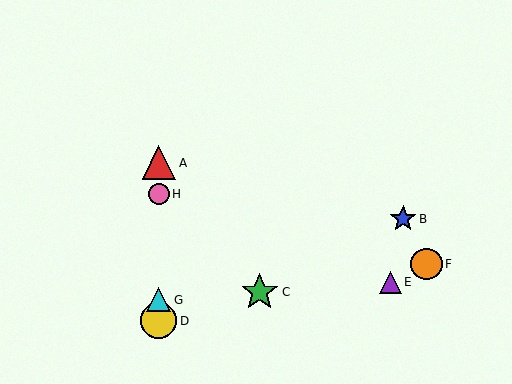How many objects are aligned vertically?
4 objects (A, D, G, H) are aligned vertically.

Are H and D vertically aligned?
Yes, both are at x≈159.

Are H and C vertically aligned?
No, H is at x≈159 and C is at x≈260.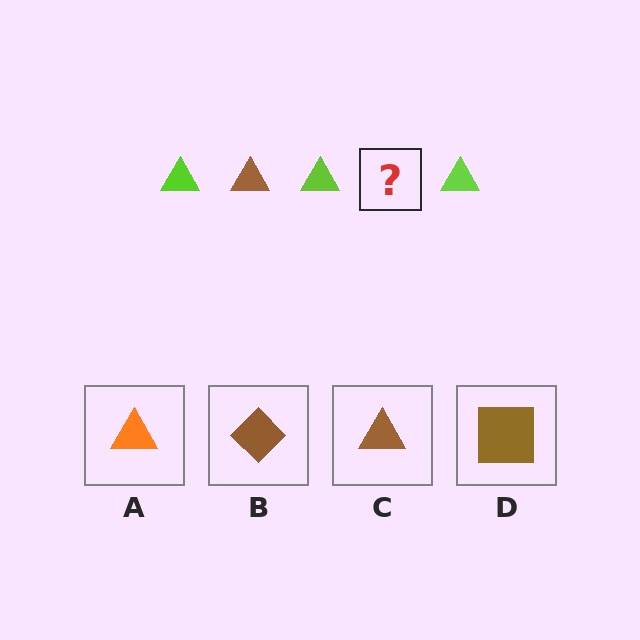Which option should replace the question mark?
Option C.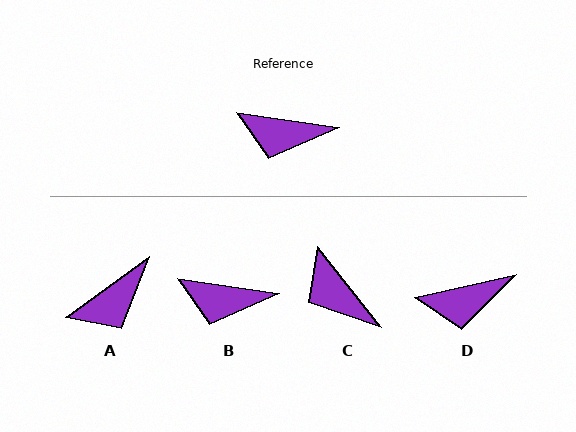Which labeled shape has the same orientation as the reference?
B.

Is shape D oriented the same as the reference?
No, it is off by about 21 degrees.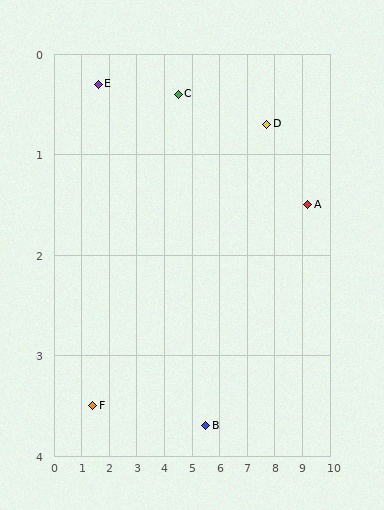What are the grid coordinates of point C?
Point C is at approximately (4.5, 0.4).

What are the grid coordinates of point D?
Point D is at approximately (7.7, 0.7).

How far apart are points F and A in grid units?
Points F and A are about 8.1 grid units apart.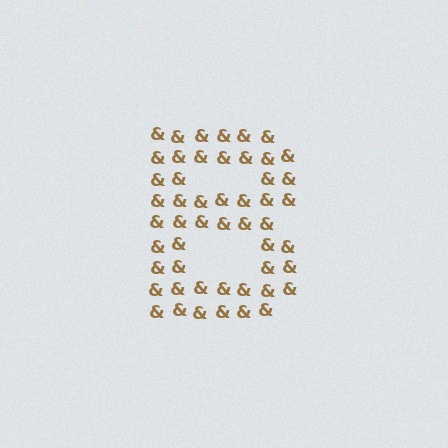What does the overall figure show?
The overall figure shows the letter B.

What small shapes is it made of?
It is made of small ampersands.